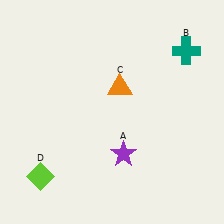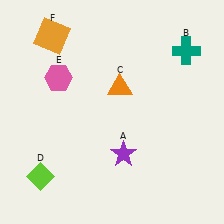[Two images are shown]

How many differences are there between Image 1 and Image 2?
There are 2 differences between the two images.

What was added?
A pink hexagon (E), an orange square (F) were added in Image 2.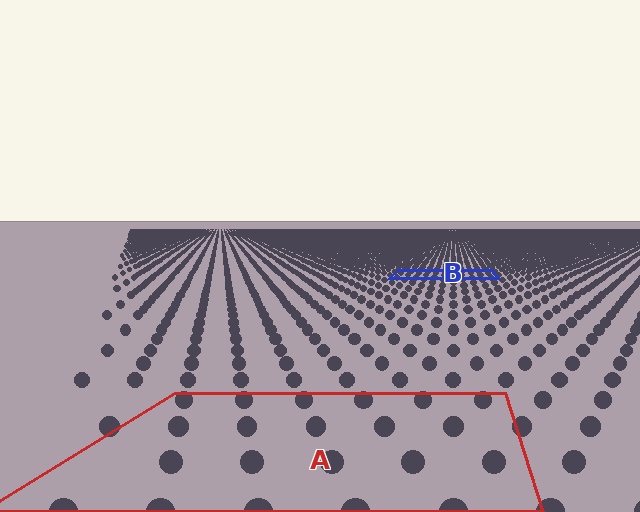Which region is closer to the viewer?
Region A is closer. The texture elements there are larger and more spread out.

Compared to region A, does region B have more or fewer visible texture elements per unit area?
Region B has more texture elements per unit area — they are packed more densely because it is farther away.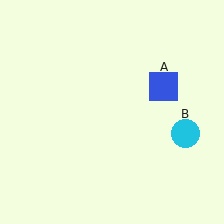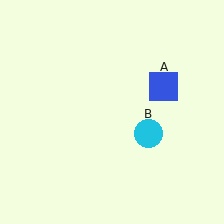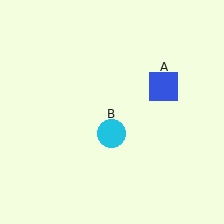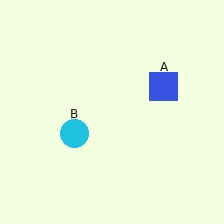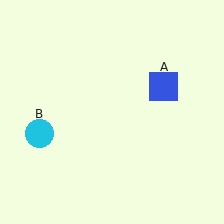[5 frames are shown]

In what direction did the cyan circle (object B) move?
The cyan circle (object B) moved left.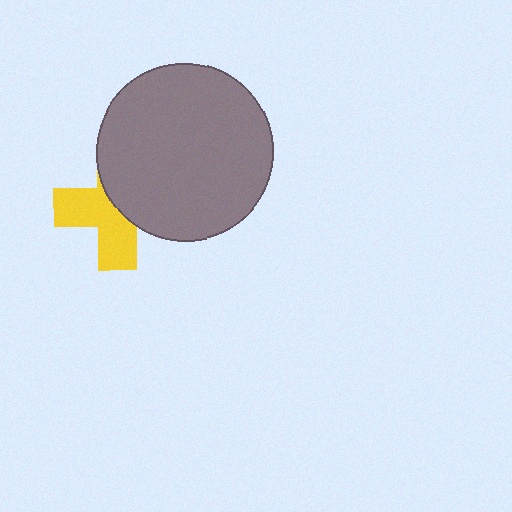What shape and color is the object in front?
The object in front is a gray circle.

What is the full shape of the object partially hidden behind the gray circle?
The partially hidden object is a yellow cross.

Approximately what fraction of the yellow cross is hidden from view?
Roughly 50% of the yellow cross is hidden behind the gray circle.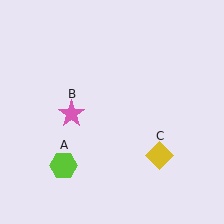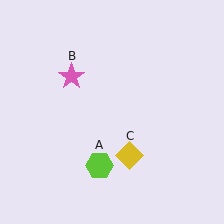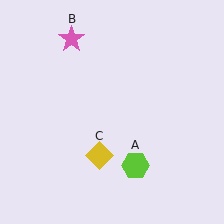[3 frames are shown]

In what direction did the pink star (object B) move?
The pink star (object B) moved up.